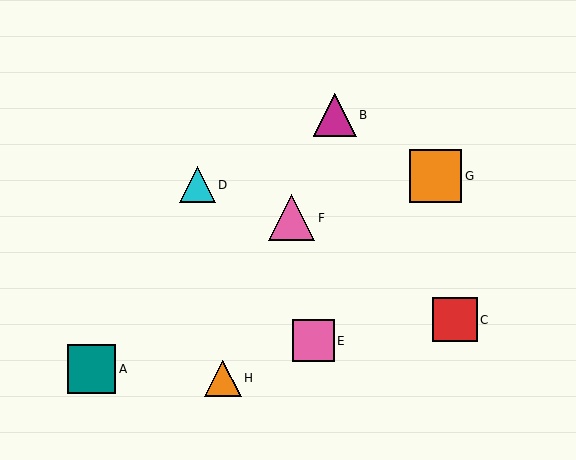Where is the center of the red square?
The center of the red square is at (455, 320).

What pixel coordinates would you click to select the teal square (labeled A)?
Click at (92, 369) to select the teal square A.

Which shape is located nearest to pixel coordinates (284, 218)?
The pink triangle (labeled F) at (292, 218) is nearest to that location.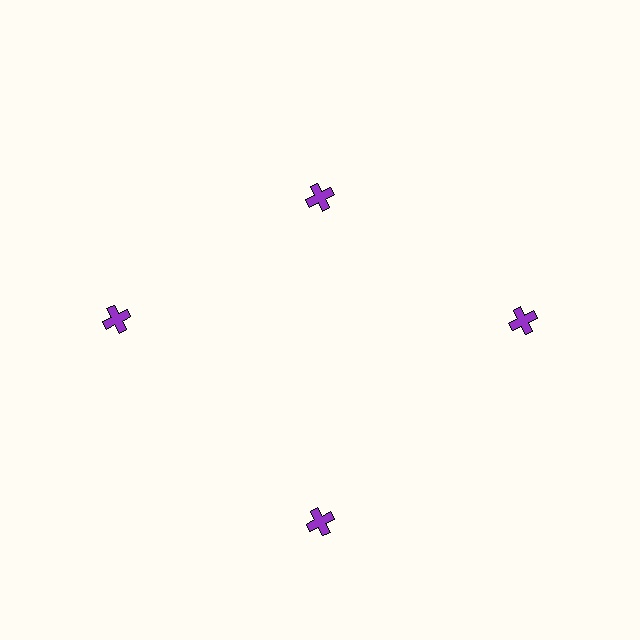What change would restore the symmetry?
The symmetry would be restored by moving it outward, back onto the ring so that all 4 crosses sit at equal angles and equal distance from the center.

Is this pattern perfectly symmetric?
No. The 4 purple crosses are arranged in a ring, but one element near the 12 o'clock position is pulled inward toward the center, breaking the 4-fold rotational symmetry.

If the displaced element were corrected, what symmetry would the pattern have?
It would have 4-fold rotational symmetry — the pattern would map onto itself every 90 degrees.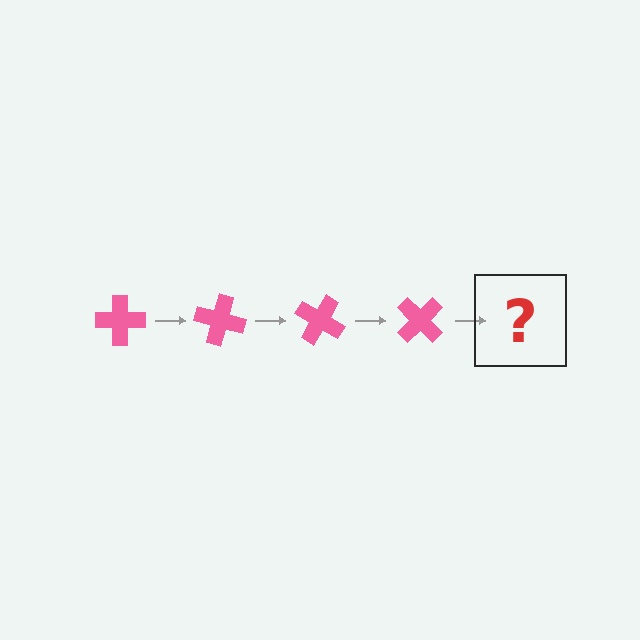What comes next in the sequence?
The next element should be a pink cross rotated 60 degrees.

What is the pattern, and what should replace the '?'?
The pattern is that the cross rotates 15 degrees each step. The '?' should be a pink cross rotated 60 degrees.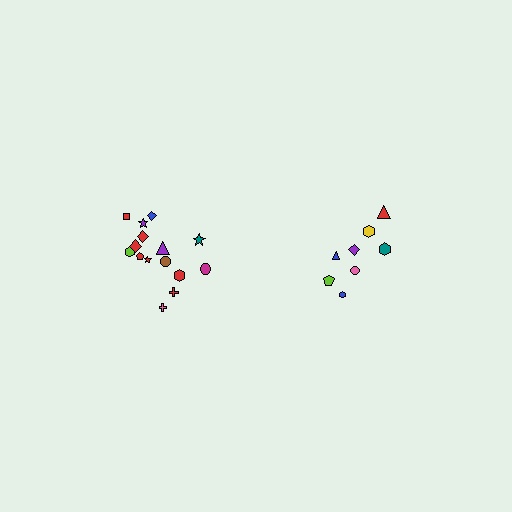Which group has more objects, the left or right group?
The left group.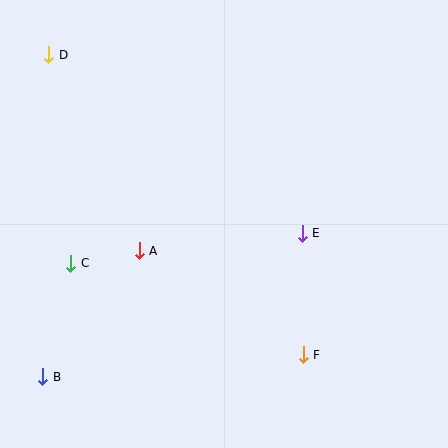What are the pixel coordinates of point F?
Point F is at (303, 355).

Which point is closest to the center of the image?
Point E at (302, 234) is closest to the center.